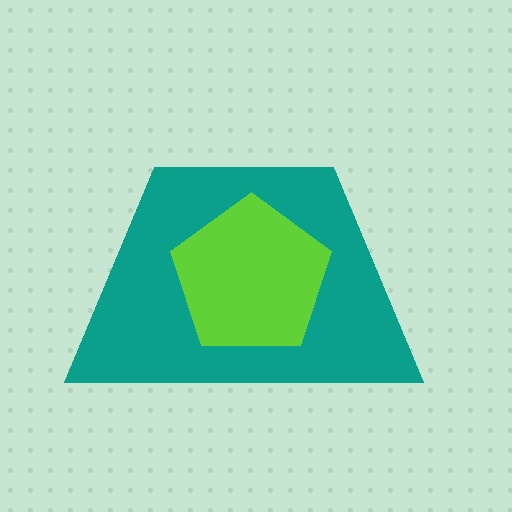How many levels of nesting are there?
2.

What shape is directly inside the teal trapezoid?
The lime pentagon.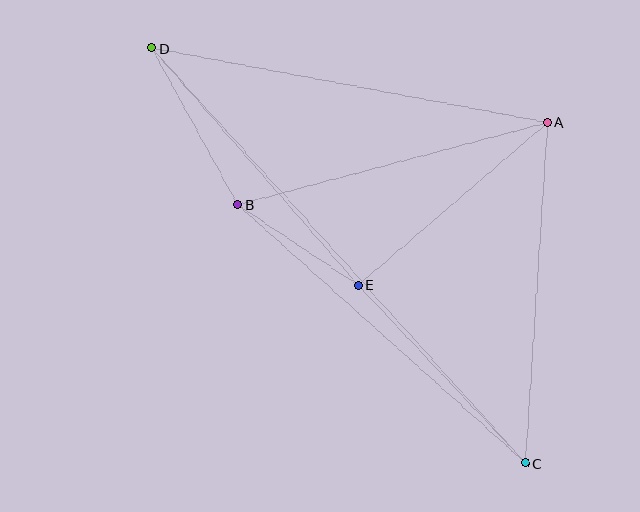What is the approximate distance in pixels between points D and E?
The distance between D and E is approximately 314 pixels.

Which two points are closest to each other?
Points B and E are closest to each other.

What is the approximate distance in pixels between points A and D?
The distance between A and D is approximately 403 pixels.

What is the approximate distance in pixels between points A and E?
The distance between A and E is approximately 250 pixels.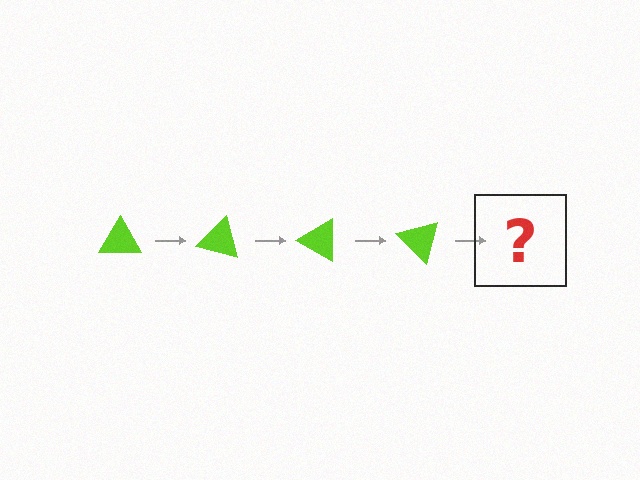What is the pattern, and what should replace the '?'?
The pattern is that the triangle rotates 15 degrees each step. The '?' should be a lime triangle rotated 60 degrees.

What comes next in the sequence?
The next element should be a lime triangle rotated 60 degrees.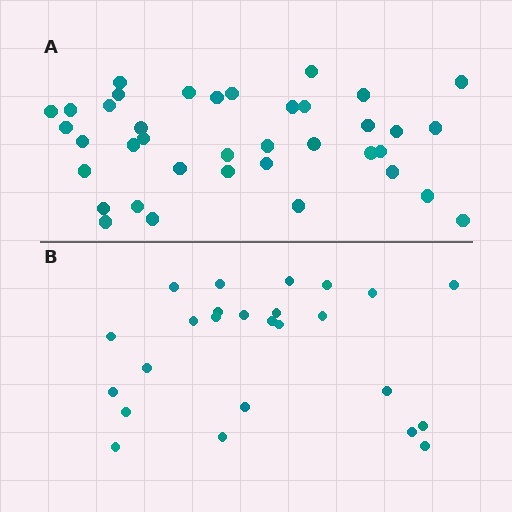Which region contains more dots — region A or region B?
Region A (the top region) has more dots.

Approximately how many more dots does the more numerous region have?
Region A has approximately 15 more dots than region B.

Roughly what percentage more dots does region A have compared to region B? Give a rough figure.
About 50% more.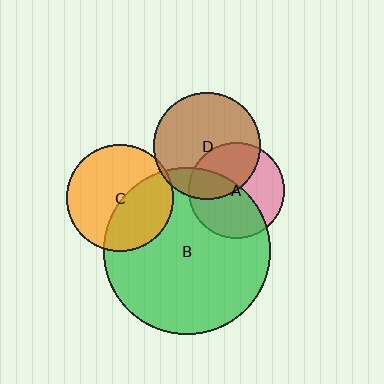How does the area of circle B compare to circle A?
Approximately 3.0 times.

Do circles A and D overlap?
Yes.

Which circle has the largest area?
Circle B (green).